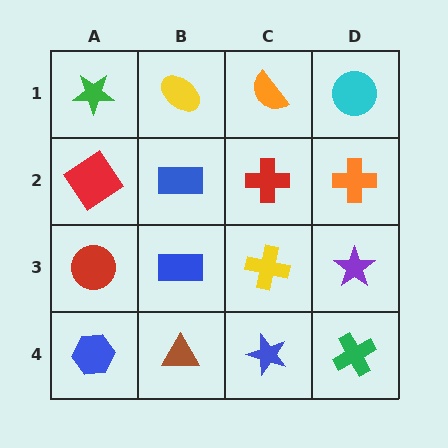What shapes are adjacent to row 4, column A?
A red circle (row 3, column A), a brown triangle (row 4, column B).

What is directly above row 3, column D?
An orange cross.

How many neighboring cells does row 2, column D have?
3.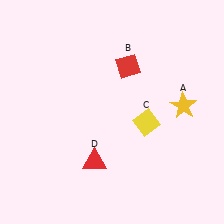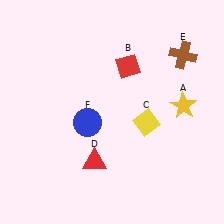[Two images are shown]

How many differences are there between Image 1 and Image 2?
There are 2 differences between the two images.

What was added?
A brown cross (E), a blue circle (F) were added in Image 2.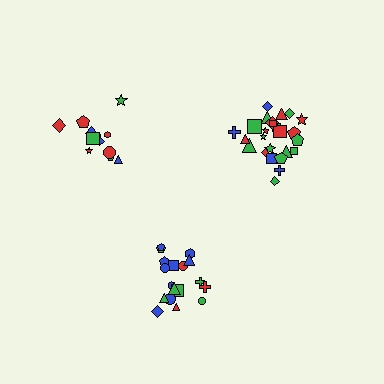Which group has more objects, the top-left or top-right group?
The top-right group.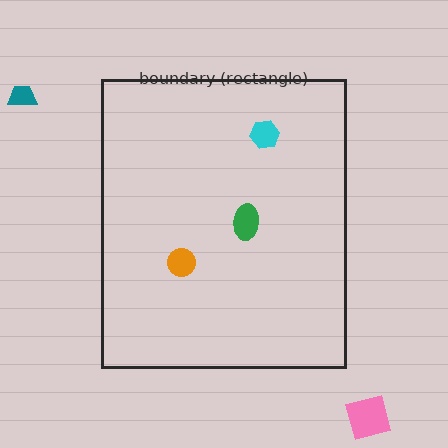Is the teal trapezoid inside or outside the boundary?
Outside.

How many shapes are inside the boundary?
3 inside, 2 outside.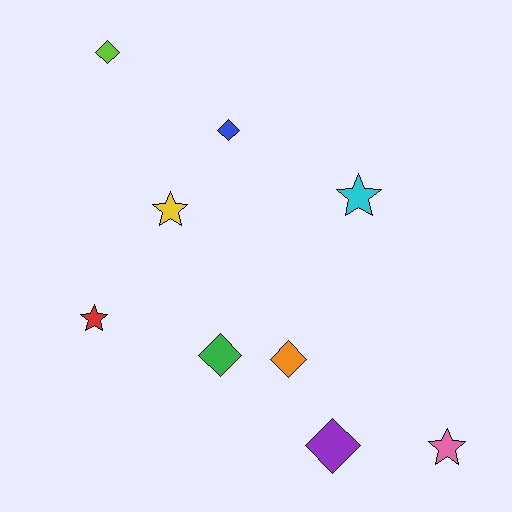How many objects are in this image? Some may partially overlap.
There are 9 objects.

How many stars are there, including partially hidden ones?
There are 4 stars.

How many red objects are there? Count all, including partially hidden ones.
There is 1 red object.